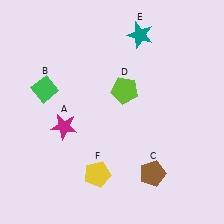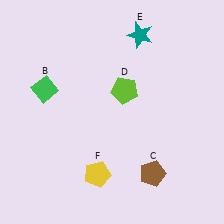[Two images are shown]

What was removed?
The magenta star (A) was removed in Image 2.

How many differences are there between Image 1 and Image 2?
There is 1 difference between the two images.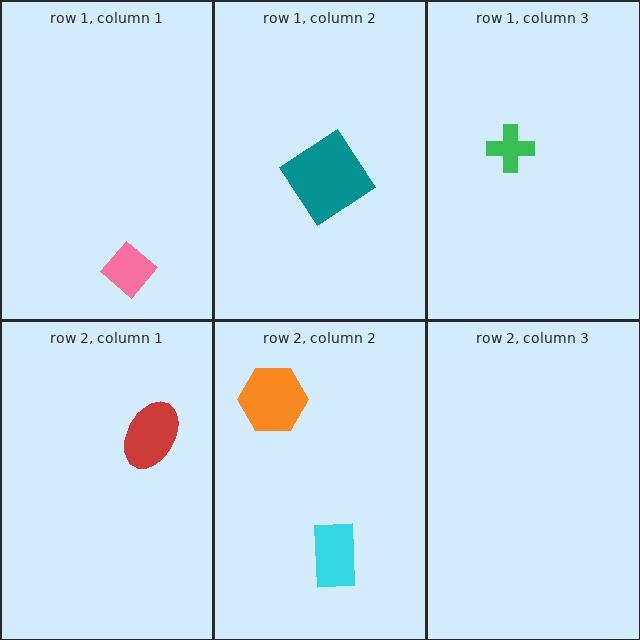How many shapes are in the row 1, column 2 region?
1.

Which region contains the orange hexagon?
The row 2, column 2 region.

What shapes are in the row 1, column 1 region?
The pink diamond.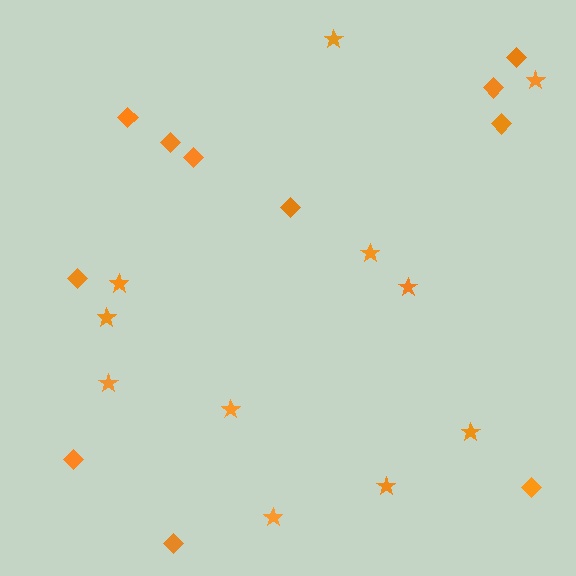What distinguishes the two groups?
There are 2 groups: one group of stars (11) and one group of diamonds (11).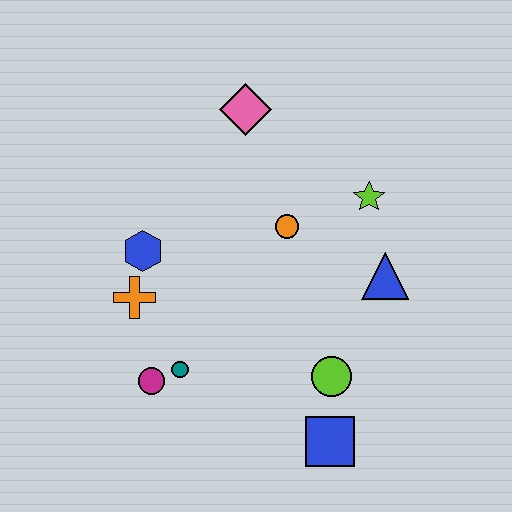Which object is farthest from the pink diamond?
The blue square is farthest from the pink diamond.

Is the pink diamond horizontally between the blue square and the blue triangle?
No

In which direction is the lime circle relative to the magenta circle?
The lime circle is to the right of the magenta circle.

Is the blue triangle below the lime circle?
No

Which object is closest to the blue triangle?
The lime star is closest to the blue triangle.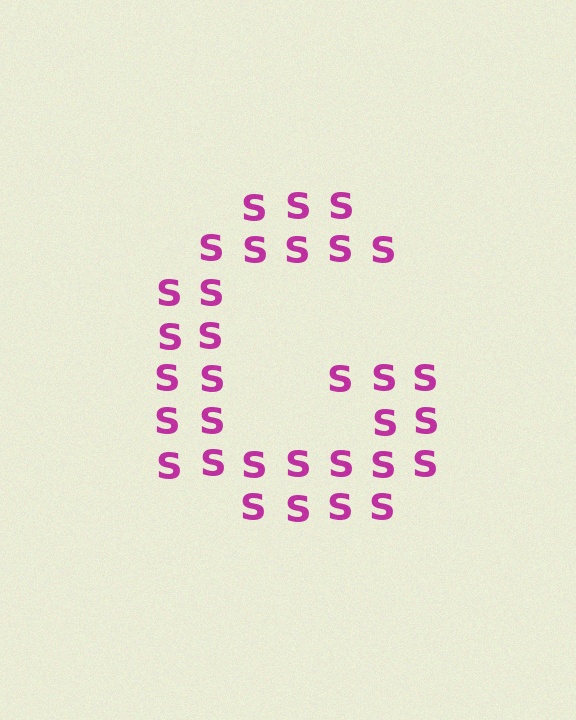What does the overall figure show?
The overall figure shows the letter G.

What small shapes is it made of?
It is made of small letter S's.